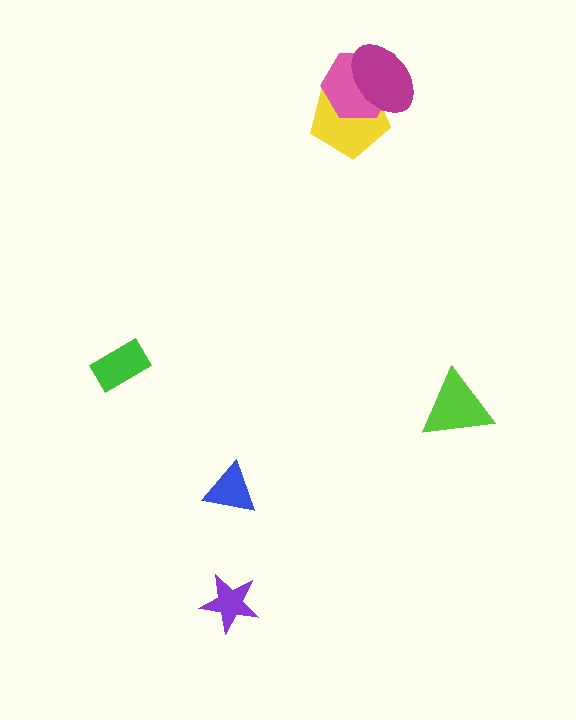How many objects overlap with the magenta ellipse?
2 objects overlap with the magenta ellipse.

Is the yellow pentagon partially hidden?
Yes, it is partially covered by another shape.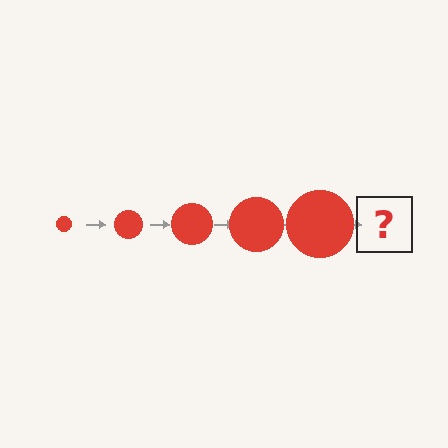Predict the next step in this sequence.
The next step is a red circle, larger than the previous one.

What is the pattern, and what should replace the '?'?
The pattern is that the circle gets progressively larger each step. The '?' should be a red circle, larger than the previous one.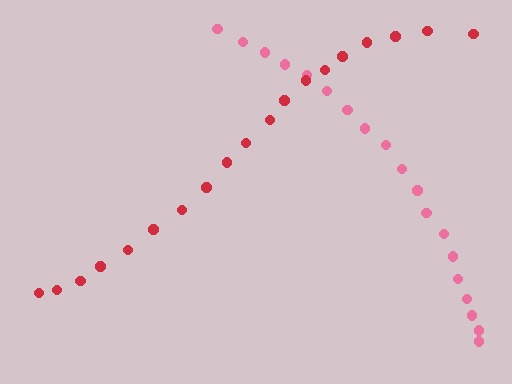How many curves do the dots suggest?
There are 2 distinct paths.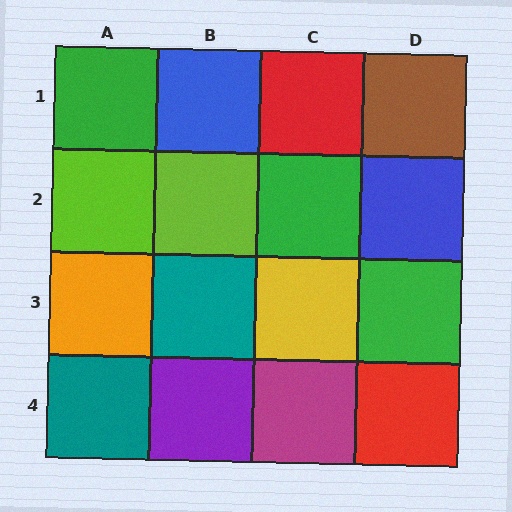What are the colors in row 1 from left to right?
Green, blue, red, brown.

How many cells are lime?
2 cells are lime.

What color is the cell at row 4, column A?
Teal.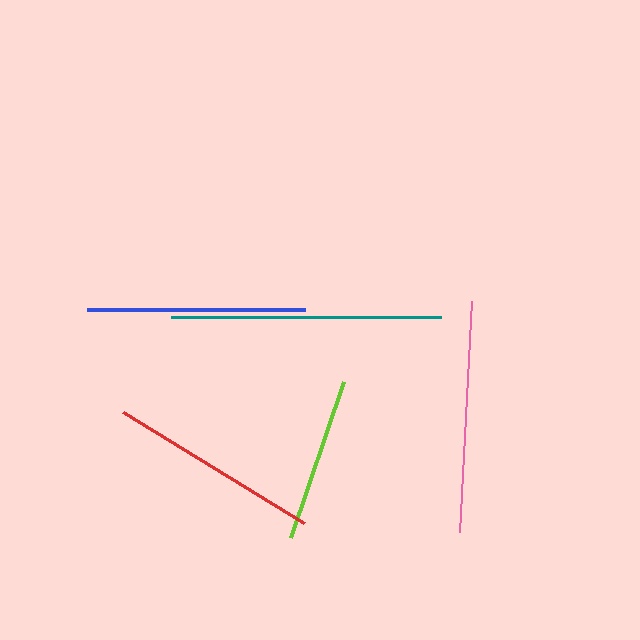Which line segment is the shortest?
The lime line is the shortest at approximately 164 pixels.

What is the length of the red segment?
The red segment is approximately 212 pixels long.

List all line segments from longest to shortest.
From longest to shortest: teal, pink, blue, red, lime.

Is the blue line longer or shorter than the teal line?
The teal line is longer than the blue line.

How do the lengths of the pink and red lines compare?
The pink and red lines are approximately the same length.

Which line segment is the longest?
The teal line is the longest at approximately 270 pixels.